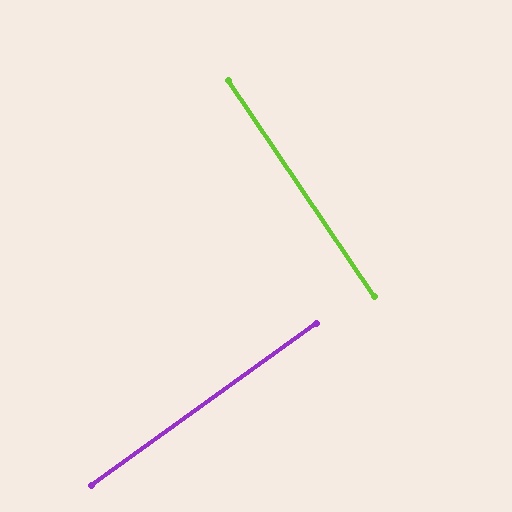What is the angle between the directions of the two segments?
Approximately 88 degrees.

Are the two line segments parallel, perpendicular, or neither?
Perpendicular — they meet at approximately 88°.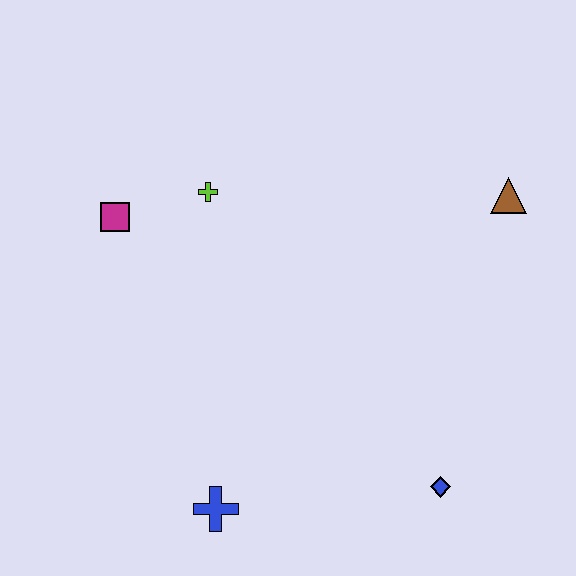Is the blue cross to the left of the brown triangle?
Yes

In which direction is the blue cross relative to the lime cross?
The blue cross is below the lime cross.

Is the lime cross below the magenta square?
No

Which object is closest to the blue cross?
The blue diamond is closest to the blue cross.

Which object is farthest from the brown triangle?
The blue cross is farthest from the brown triangle.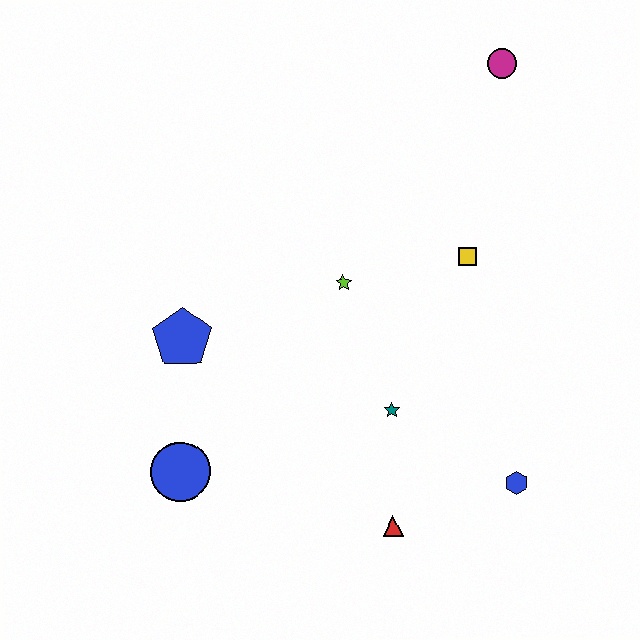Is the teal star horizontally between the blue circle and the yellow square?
Yes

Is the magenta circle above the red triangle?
Yes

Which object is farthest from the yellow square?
The blue circle is farthest from the yellow square.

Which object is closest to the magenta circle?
The yellow square is closest to the magenta circle.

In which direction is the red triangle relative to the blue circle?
The red triangle is to the right of the blue circle.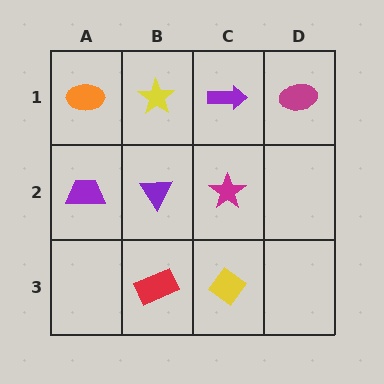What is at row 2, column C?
A magenta star.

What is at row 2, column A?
A purple trapezoid.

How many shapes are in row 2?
3 shapes.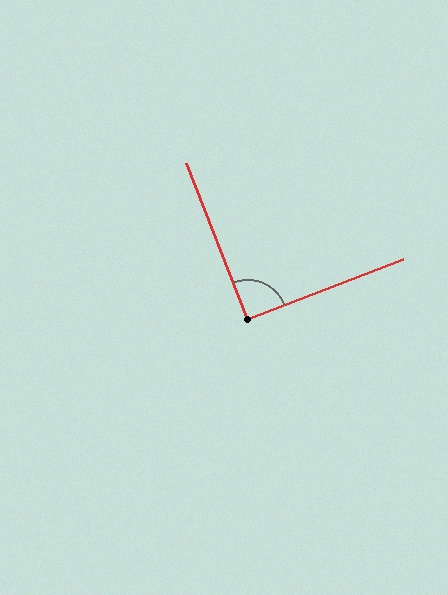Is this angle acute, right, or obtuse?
It is approximately a right angle.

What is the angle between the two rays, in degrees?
Approximately 90 degrees.